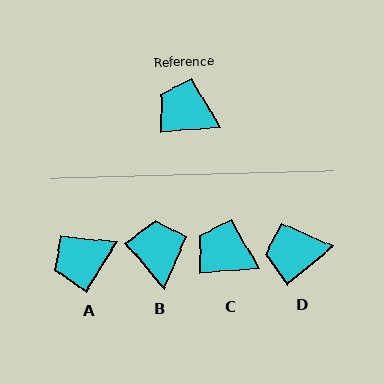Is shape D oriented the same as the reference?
No, it is off by about 37 degrees.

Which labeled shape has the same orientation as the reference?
C.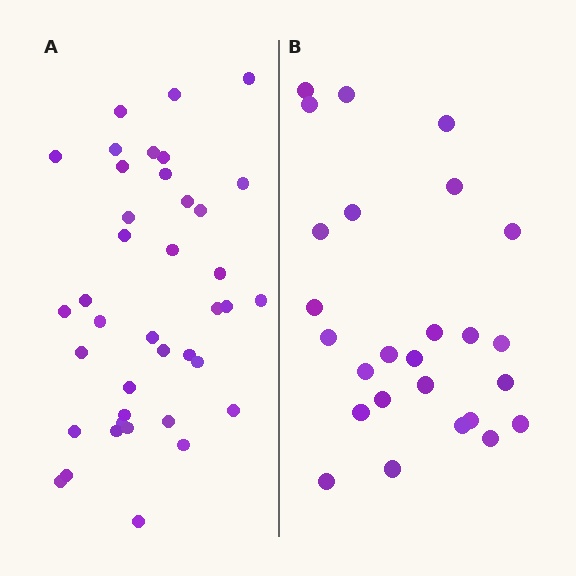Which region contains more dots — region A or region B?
Region A (the left region) has more dots.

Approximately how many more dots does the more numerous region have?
Region A has approximately 15 more dots than region B.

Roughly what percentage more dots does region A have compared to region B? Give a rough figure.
About 50% more.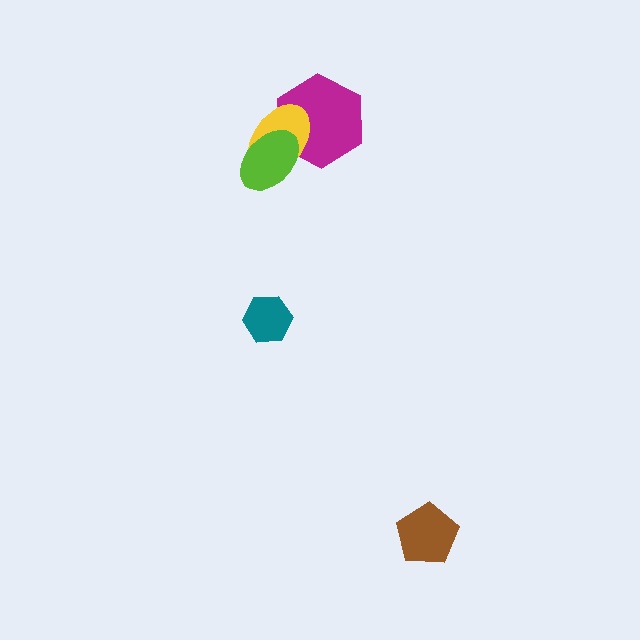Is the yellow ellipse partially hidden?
Yes, it is partially covered by another shape.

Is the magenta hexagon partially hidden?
Yes, it is partially covered by another shape.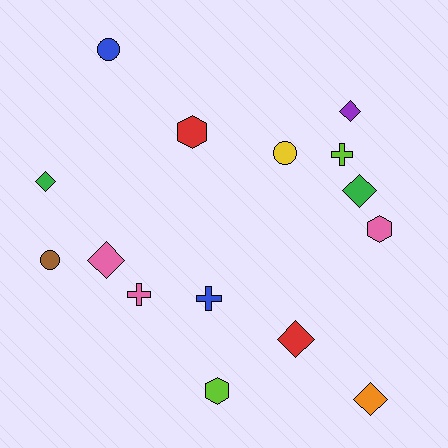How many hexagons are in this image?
There are 3 hexagons.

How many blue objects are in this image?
There are 2 blue objects.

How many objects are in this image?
There are 15 objects.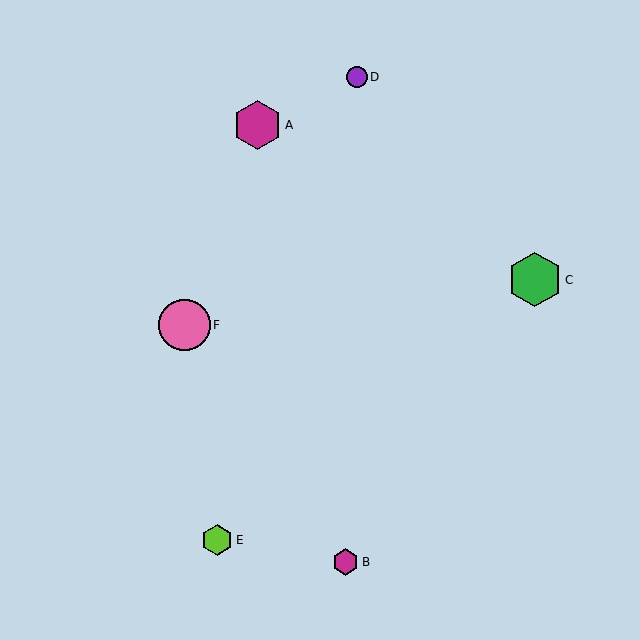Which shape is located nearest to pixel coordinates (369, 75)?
The purple circle (labeled D) at (357, 77) is nearest to that location.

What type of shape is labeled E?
Shape E is a lime hexagon.